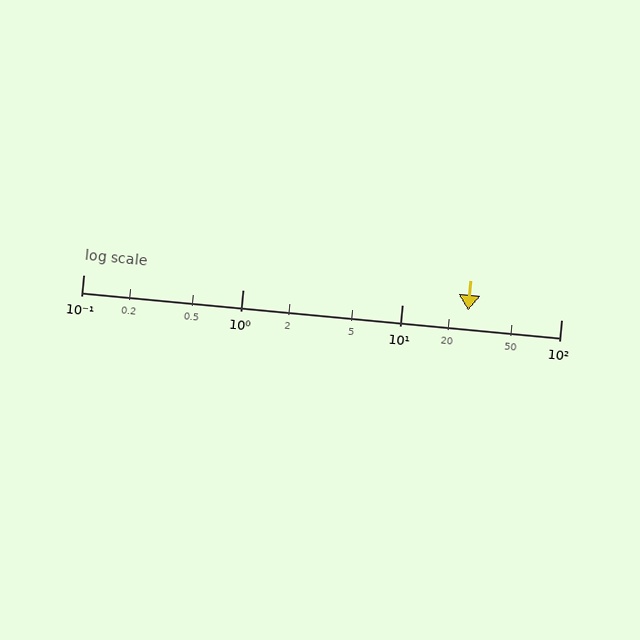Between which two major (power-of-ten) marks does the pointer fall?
The pointer is between 10 and 100.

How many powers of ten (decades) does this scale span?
The scale spans 3 decades, from 0.1 to 100.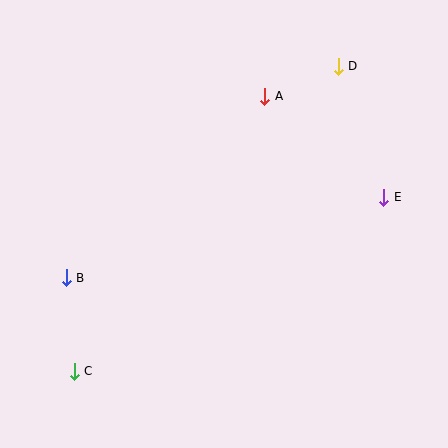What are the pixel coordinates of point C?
Point C is at (74, 371).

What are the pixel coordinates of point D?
Point D is at (338, 66).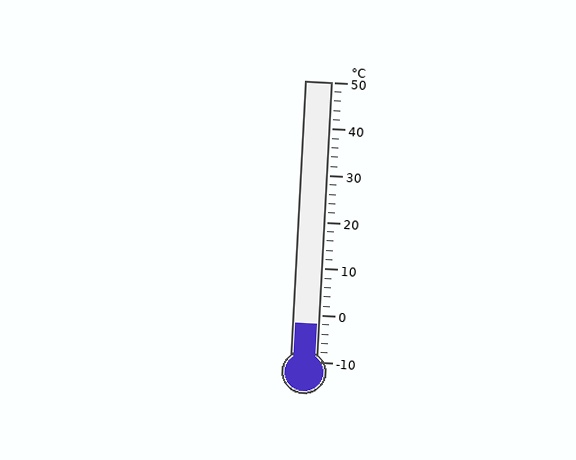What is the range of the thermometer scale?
The thermometer scale ranges from -10°C to 50°C.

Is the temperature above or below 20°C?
The temperature is below 20°C.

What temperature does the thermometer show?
The thermometer shows approximately -2°C.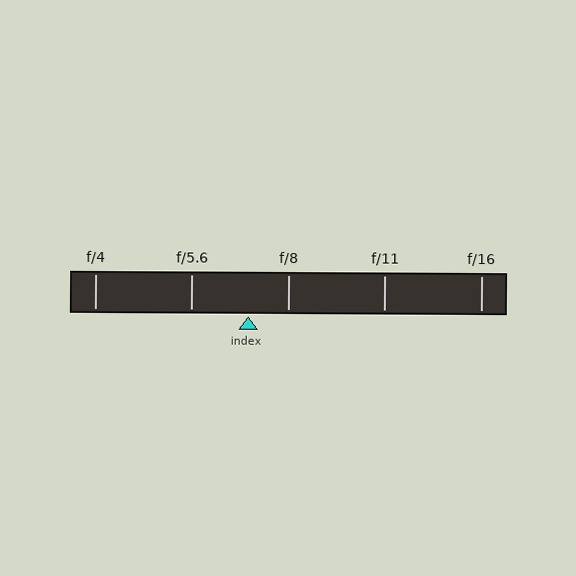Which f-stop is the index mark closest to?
The index mark is closest to f/8.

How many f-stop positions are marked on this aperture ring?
There are 5 f-stop positions marked.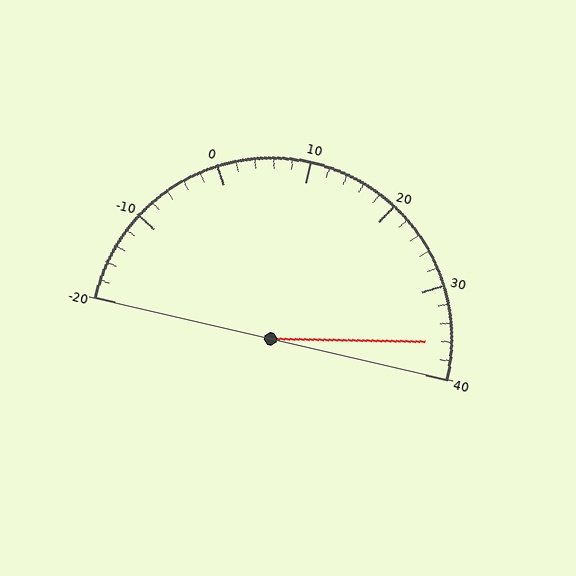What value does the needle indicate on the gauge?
The needle indicates approximately 36.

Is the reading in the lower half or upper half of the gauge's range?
The reading is in the upper half of the range (-20 to 40).